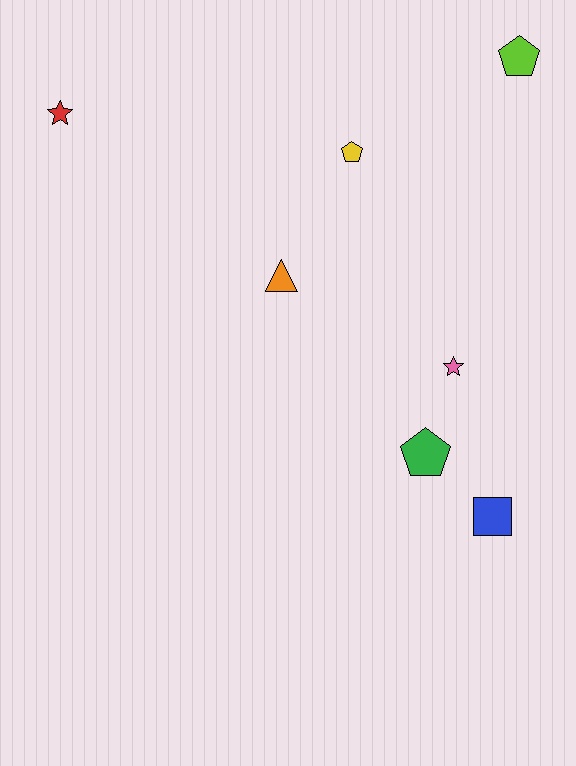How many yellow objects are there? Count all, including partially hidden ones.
There is 1 yellow object.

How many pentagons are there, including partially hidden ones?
There are 3 pentagons.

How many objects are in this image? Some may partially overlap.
There are 7 objects.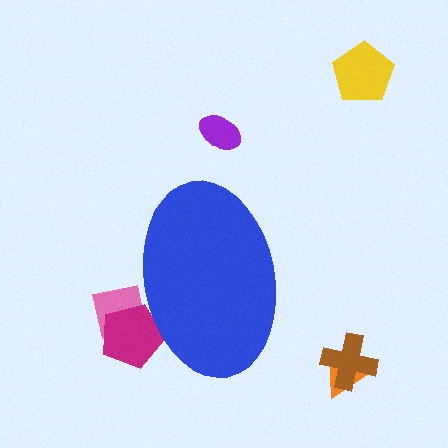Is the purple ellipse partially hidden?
No, the purple ellipse is fully visible.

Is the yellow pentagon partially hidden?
No, the yellow pentagon is fully visible.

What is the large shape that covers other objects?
A blue ellipse.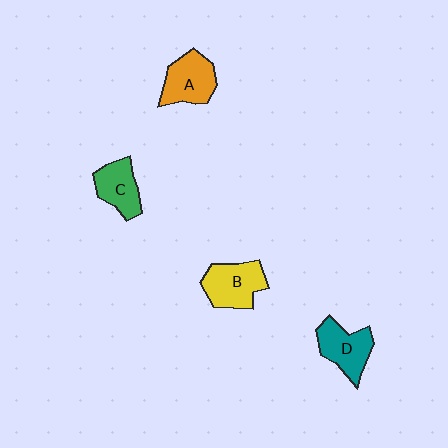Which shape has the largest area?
Shape B (yellow).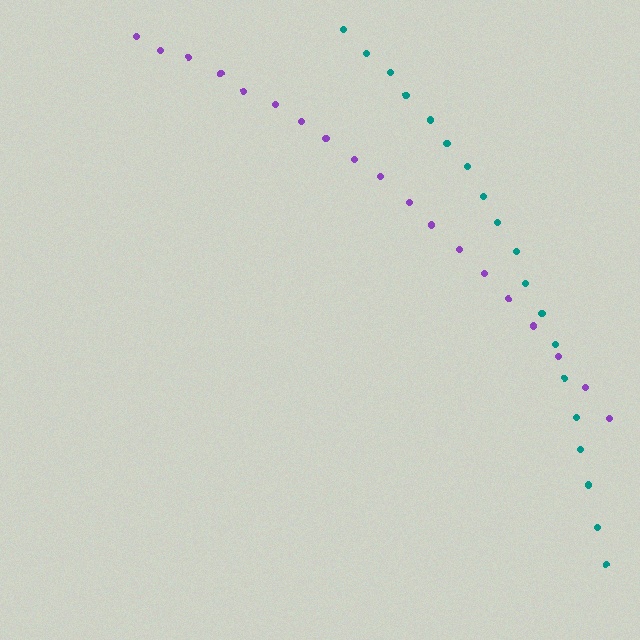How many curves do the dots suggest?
There are 2 distinct paths.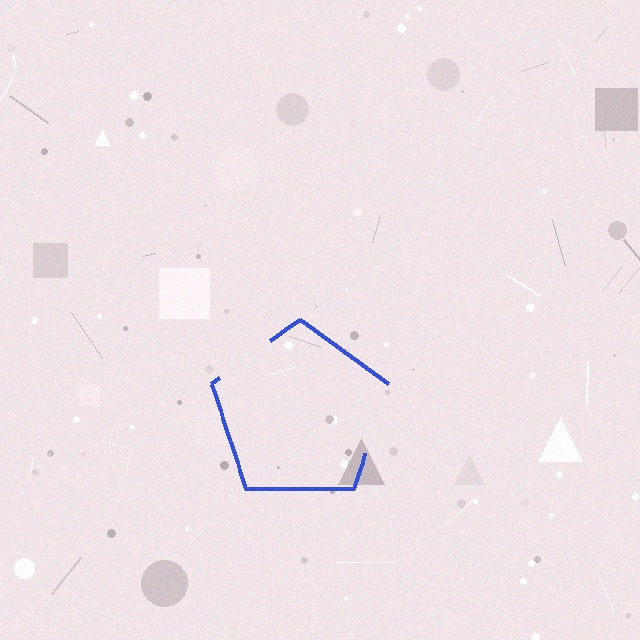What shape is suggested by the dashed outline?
The dashed outline suggests a pentagon.